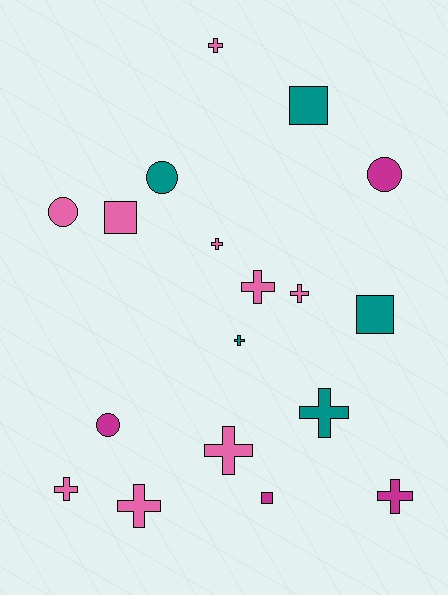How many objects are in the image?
There are 18 objects.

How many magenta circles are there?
There are 2 magenta circles.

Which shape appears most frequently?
Cross, with 10 objects.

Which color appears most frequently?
Pink, with 9 objects.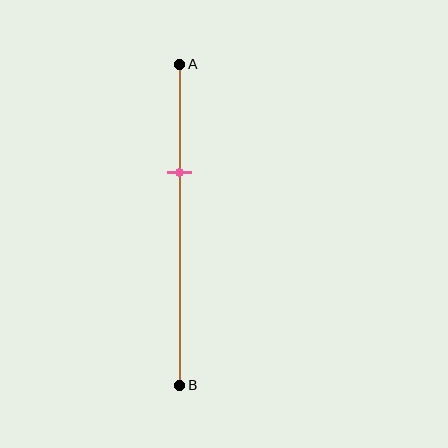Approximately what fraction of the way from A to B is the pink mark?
The pink mark is approximately 35% of the way from A to B.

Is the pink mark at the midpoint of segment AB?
No, the mark is at about 35% from A, not at the 50% midpoint.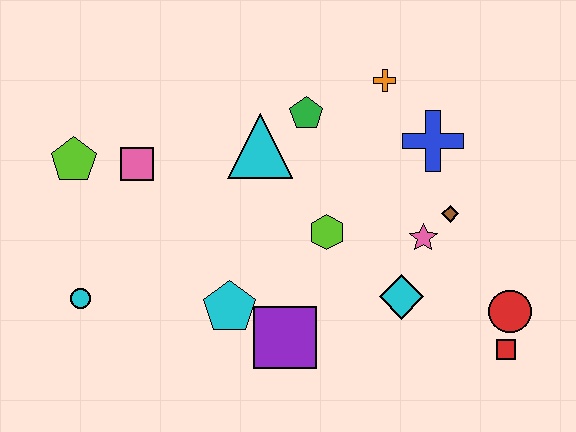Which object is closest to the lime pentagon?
The pink square is closest to the lime pentagon.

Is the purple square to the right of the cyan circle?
Yes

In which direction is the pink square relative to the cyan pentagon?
The pink square is above the cyan pentagon.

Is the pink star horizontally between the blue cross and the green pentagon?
Yes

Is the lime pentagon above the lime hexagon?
Yes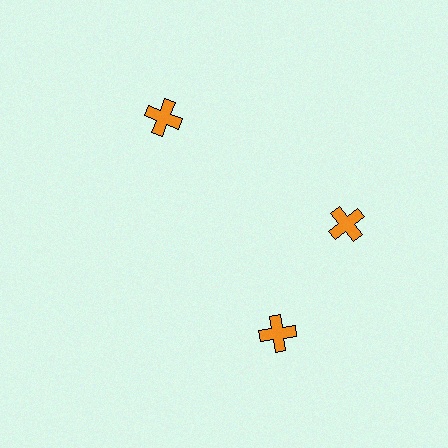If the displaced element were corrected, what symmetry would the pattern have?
It would have 3-fold rotational symmetry — the pattern would map onto itself every 120 degrees.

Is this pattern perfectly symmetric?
No. The 3 orange crosses are arranged in a ring, but one element near the 7 o'clock position is rotated out of alignment along the ring, breaking the 3-fold rotational symmetry.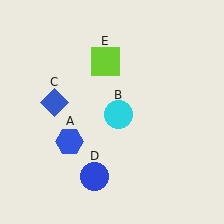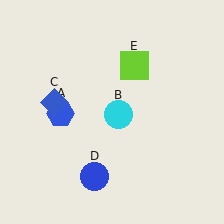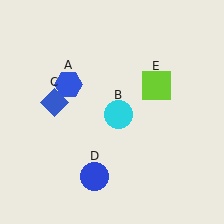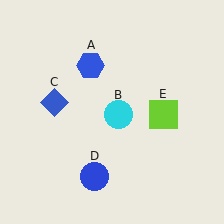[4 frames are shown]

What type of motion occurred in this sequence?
The blue hexagon (object A), lime square (object E) rotated clockwise around the center of the scene.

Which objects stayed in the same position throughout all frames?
Cyan circle (object B) and blue diamond (object C) and blue circle (object D) remained stationary.